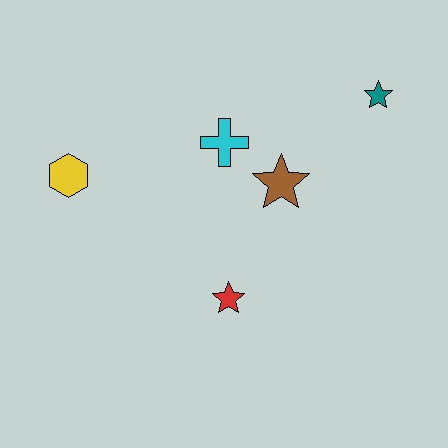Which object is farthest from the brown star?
The yellow hexagon is farthest from the brown star.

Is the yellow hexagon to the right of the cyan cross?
No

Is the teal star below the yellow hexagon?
No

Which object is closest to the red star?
The brown star is closest to the red star.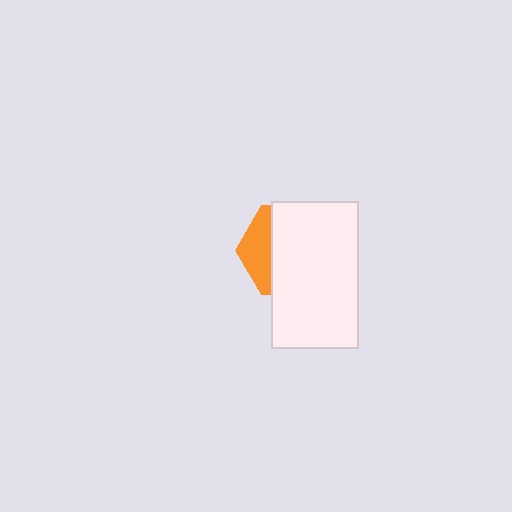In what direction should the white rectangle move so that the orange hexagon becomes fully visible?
The white rectangle should move right. That is the shortest direction to clear the overlap and leave the orange hexagon fully visible.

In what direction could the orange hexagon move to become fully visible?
The orange hexagon could move left. That would shift it out from behind the white rectangle entirely.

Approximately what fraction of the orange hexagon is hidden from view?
Roughly 70% of the orange hexagon is hidden behind the white rectangle.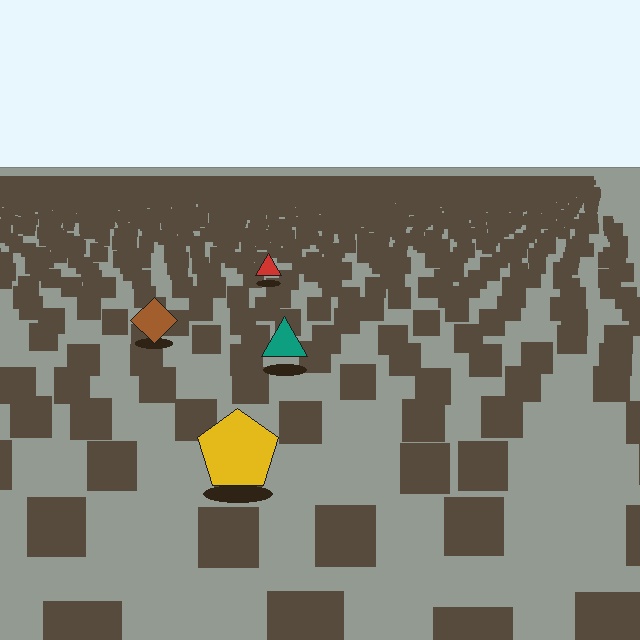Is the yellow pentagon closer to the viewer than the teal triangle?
Yes. The yellow pentagon is closer — you can tell from the texture gradient: the ground texture is coarser near it.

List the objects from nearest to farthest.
From nearest to farthest: the yellow pentagon, the teal triangle, the brown diamond, the red triangle.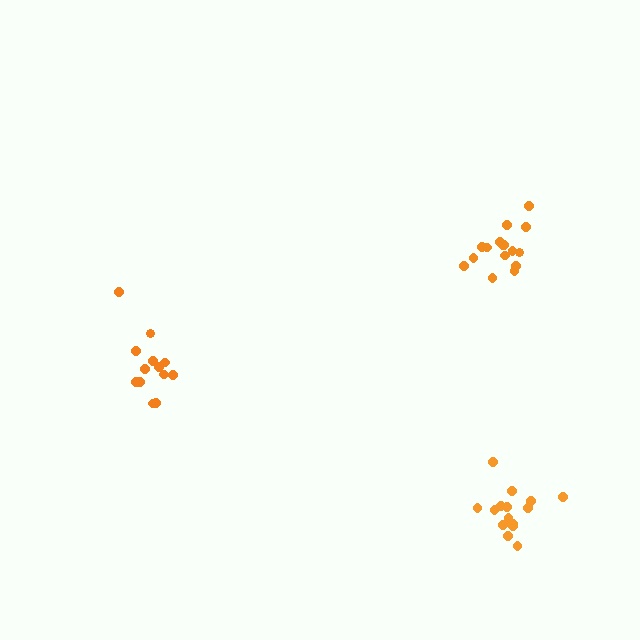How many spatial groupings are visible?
There are 3 spatial groupings.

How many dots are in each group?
Group 1: 16 dots, Group 2: 14 dots, Group 3: 15 dots (45 total).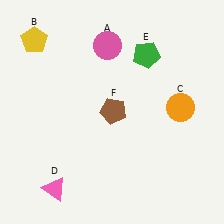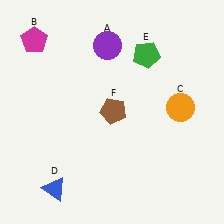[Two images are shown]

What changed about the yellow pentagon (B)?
In Image 1, B is yellow. In Image 2, it changed to magenta.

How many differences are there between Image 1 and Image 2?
There are 3 differences between the two images.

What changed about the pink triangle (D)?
In Image 1, D is pink. In Image 2, it changed to blue.